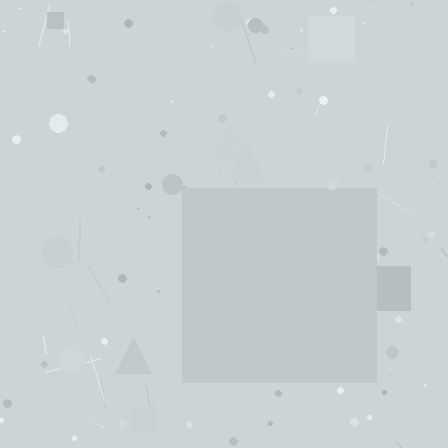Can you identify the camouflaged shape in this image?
The camouflaged shape is a square.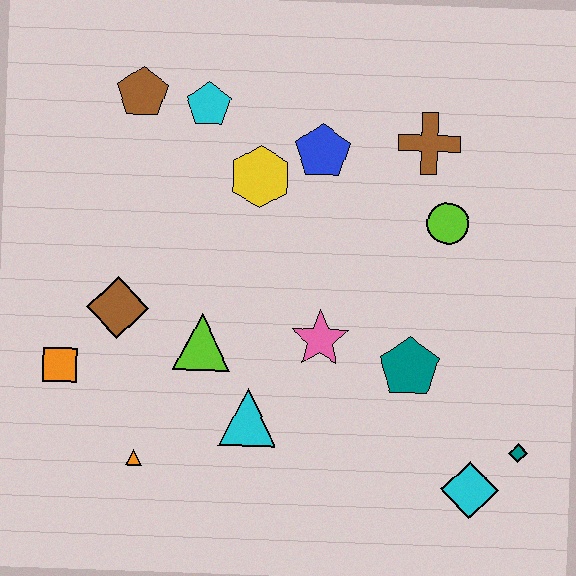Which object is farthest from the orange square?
The teal diamond is farthest from the orange square.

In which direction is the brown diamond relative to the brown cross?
The brown diamond is to the left of the brown cross.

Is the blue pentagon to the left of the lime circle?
Yes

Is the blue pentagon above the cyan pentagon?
No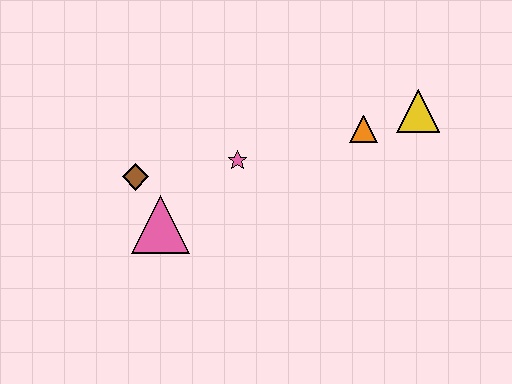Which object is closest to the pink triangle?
The brown diamond is closest to the pink triangle.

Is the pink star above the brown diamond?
Yes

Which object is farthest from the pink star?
The yellow triangle is farthest from the pink star.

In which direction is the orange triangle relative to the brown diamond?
The orange triangle is to the right of the brown diamond.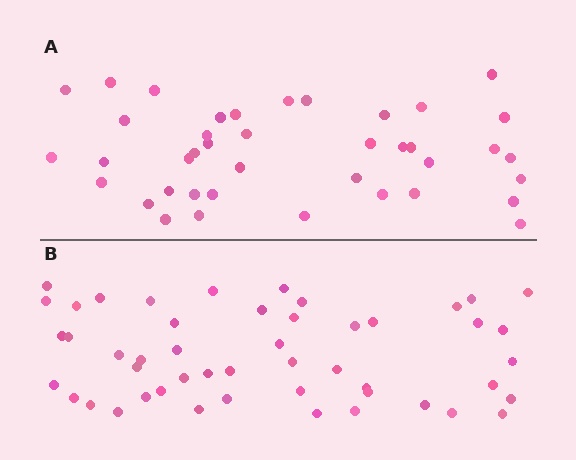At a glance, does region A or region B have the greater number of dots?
Region B (the bottom region) has more dots.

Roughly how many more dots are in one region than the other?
Region B has roughly 8 or so more dots than region A.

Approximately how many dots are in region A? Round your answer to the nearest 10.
About 40 dots.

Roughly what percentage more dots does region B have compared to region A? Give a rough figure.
About 20% more.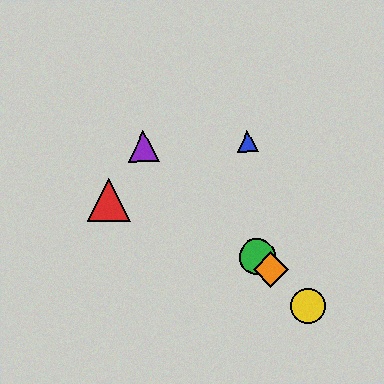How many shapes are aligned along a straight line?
4 shapes (the green circle, the yellow circle, the purple triangle, the orange diamond) are aligned along a straight line.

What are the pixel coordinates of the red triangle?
The red triangle is at (109, 200).